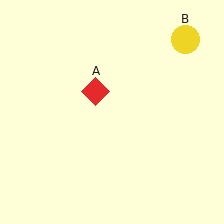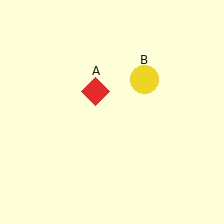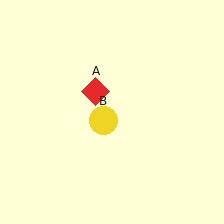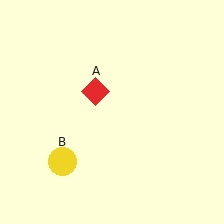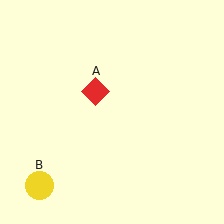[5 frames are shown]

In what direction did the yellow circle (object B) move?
The yellow circle (object B) moved down and to the left.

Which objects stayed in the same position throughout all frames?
Red diamond (object A) remained stationary.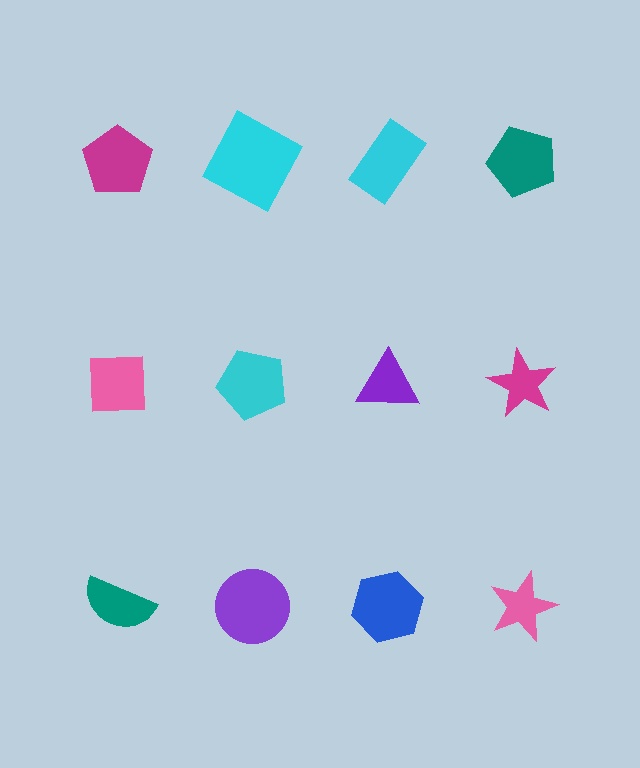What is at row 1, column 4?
A teal pentagon.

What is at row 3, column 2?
A purple circle.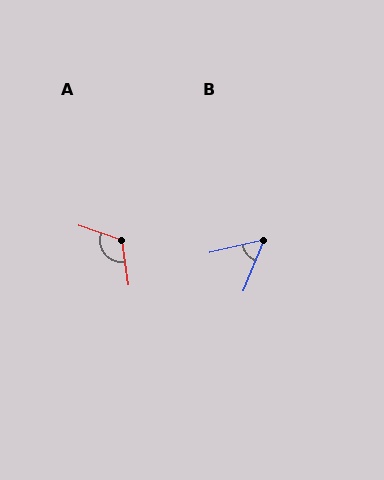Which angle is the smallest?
B, at approximately 54 degrees.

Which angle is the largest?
A, at approximately 117 degrees.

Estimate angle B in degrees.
Approximately 54 degrees.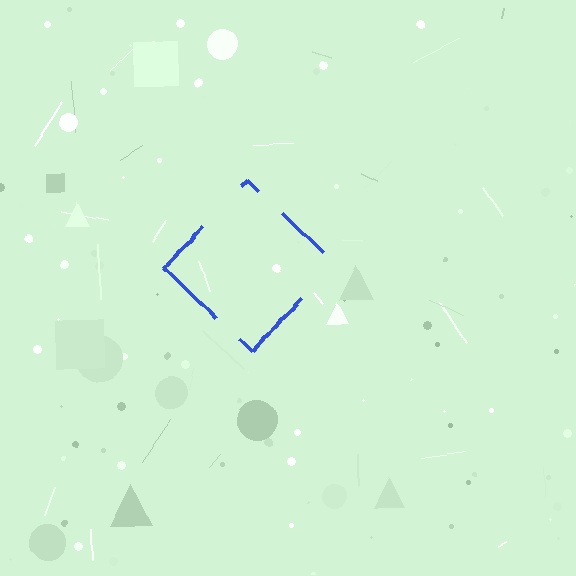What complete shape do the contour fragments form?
The contour fragments form a diamond.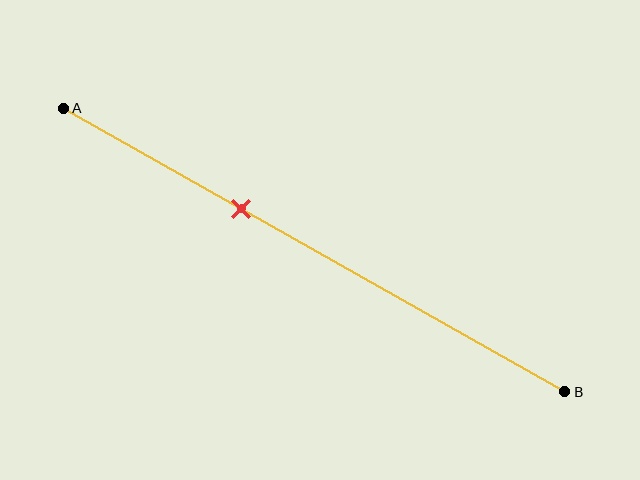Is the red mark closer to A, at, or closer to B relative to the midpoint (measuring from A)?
The red mark is closer to point A than the midpoint of segment AB.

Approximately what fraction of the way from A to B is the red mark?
The red mark is approximately 35% of the way from A to B.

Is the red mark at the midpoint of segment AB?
No, the mark is at about 35% from A, not at the 50% midpoint.